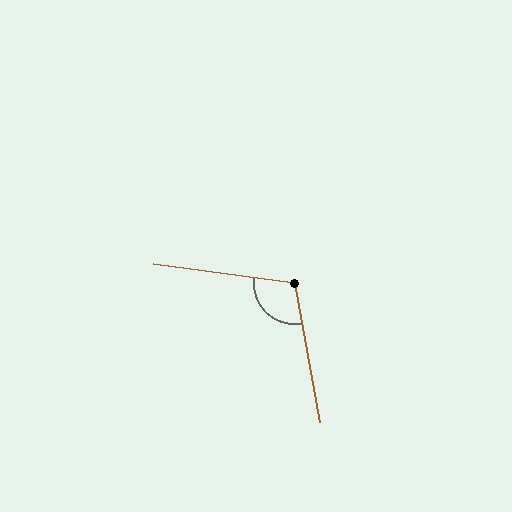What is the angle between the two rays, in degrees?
Approximately 108 degrees.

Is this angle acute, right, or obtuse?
It is obtuse.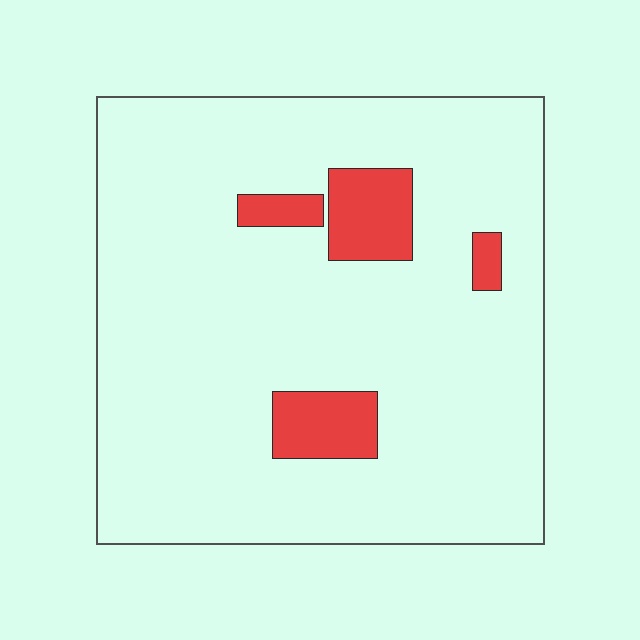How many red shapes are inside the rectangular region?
4.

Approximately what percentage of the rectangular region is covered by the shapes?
Approximately 10%.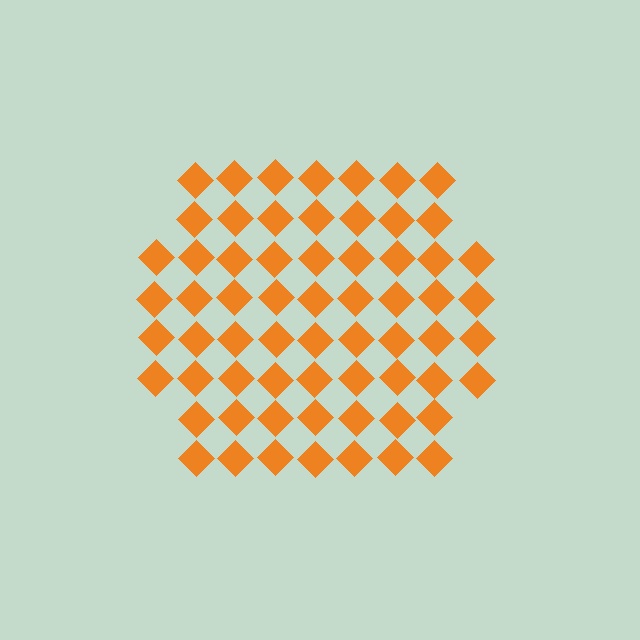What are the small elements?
The small elements are diamonds.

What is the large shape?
The large shape is a hexagon.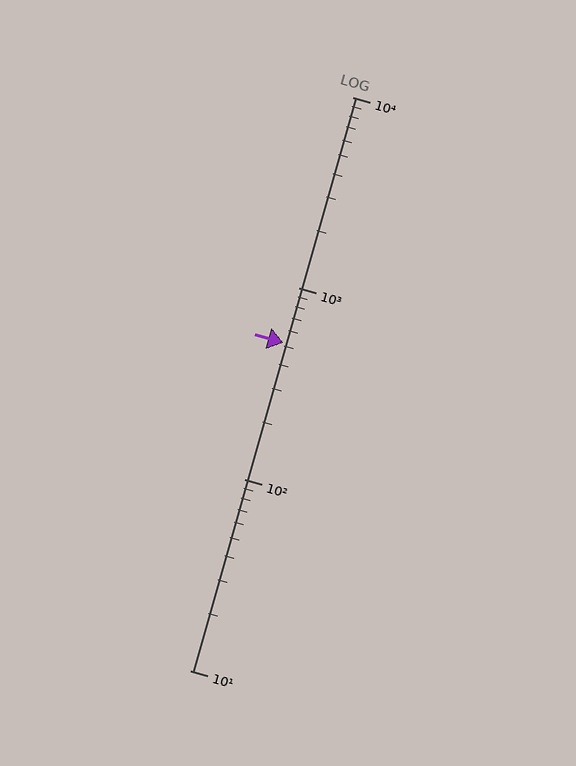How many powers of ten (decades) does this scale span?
The scale spans 3 decades, from 10 to 10000.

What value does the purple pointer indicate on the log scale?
The pointer indicates approximately 520.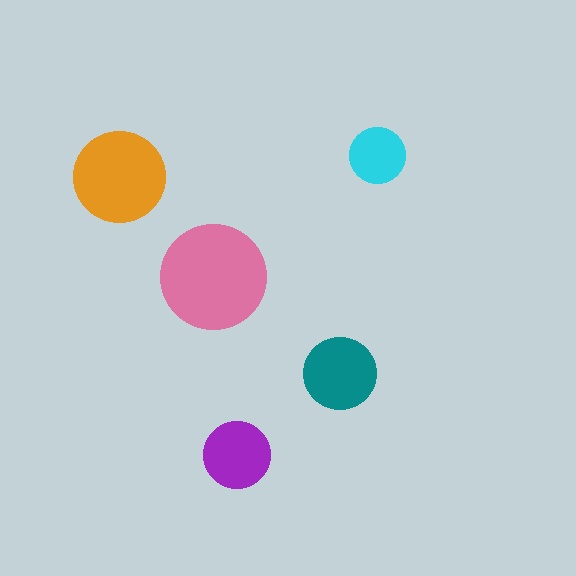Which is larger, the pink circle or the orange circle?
The pink one.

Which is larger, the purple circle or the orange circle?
The orange one.